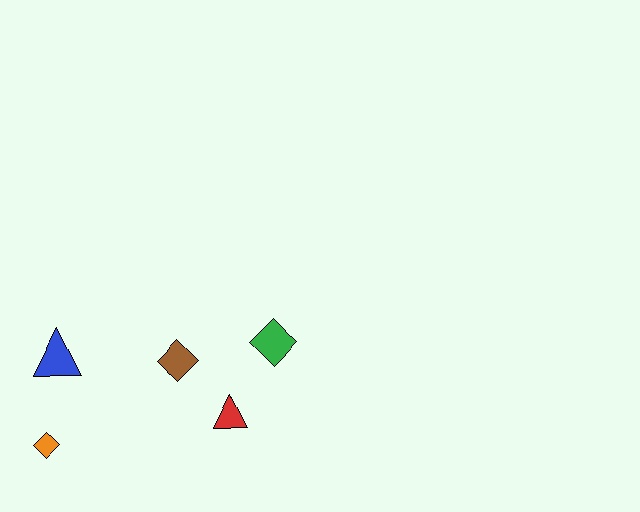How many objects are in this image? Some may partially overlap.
There are 5 objects.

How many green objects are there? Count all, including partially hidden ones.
There is 1 green object.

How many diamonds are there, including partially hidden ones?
There are 3 diamonds.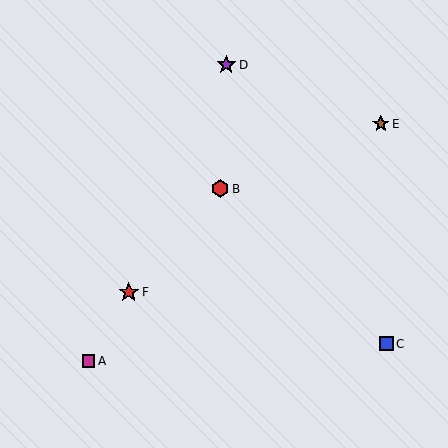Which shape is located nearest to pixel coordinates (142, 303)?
The red star (labeled F) at (129, 292) is nearest to that location.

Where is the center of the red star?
The center of the red star is at (129, 292).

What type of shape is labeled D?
Shape D is a purple star.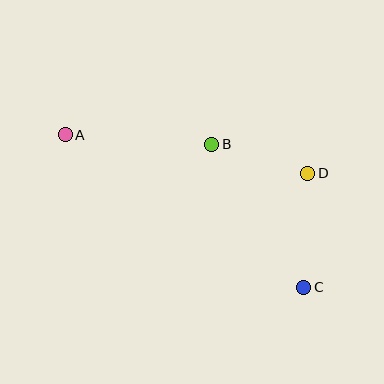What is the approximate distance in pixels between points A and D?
The distance between A and D is approximately 245 pixels.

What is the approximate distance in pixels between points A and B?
The distance between A and B is approximately 147 pixels.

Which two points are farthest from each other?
Points A and C are farthest from each other.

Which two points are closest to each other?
Points B and D are closest to each other.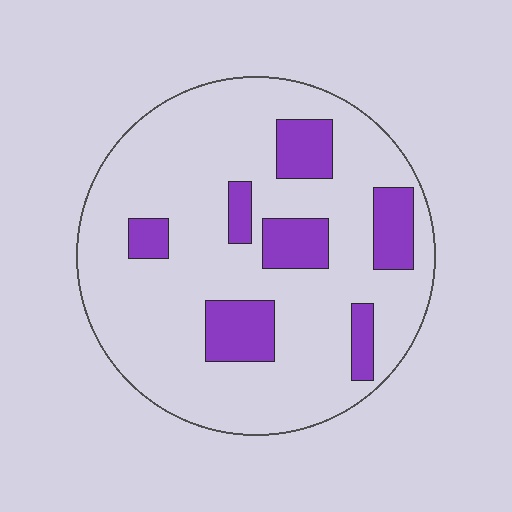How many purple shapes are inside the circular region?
7.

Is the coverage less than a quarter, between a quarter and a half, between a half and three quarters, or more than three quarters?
Less than a quarter.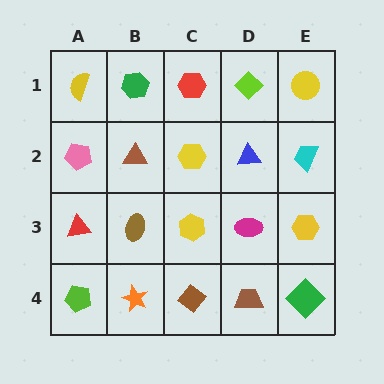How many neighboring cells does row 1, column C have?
3.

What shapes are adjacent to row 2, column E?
A yellow circle (row 1, column E), a yellow hexagon (row 3, column E), a blue triangle (row 2, column D).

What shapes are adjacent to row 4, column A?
A red triangle (row 3, column A), an orange star (row 4, column B).